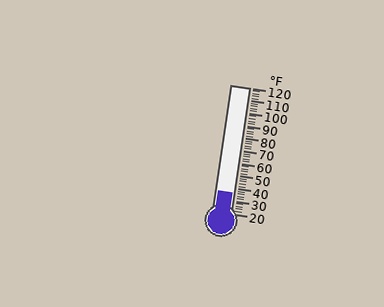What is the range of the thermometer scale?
The thermometer scale ranges from 20°F to 120°F.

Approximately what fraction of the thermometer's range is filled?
The thermometer is filled to approximately 15% of its range.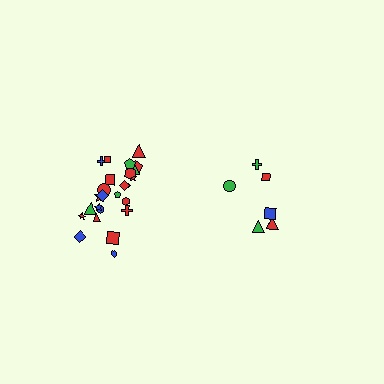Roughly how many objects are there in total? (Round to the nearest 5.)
Roughly 30 objects in total.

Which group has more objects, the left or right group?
The left group.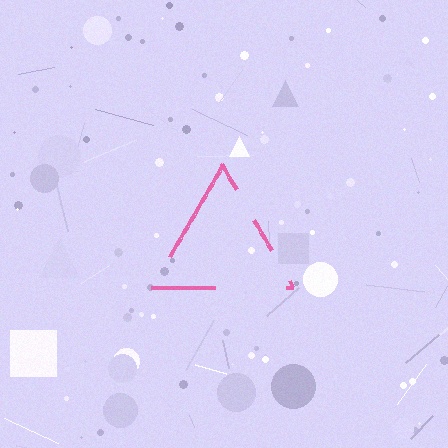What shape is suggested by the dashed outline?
The dashed outline suggests a triangle.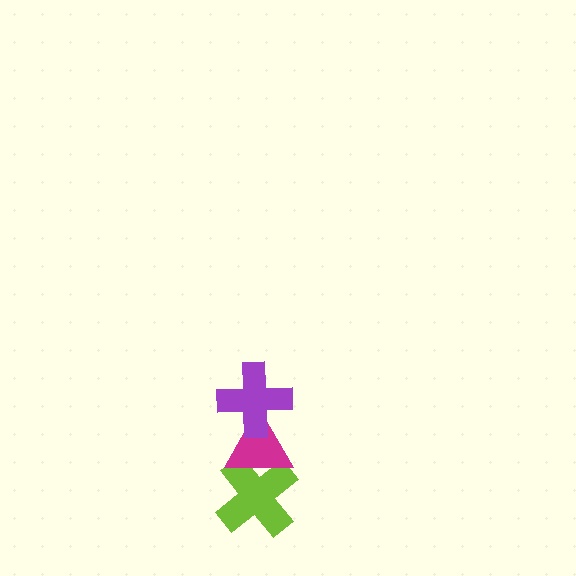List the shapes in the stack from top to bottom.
From top to bottom: the purple cross, the magenta triangle, the lime cross.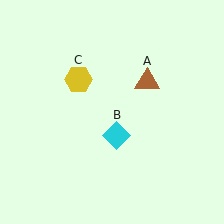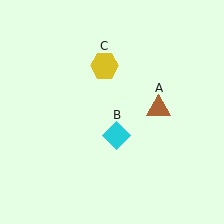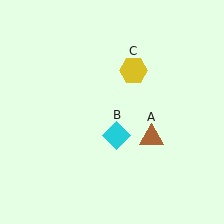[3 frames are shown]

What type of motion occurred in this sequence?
The brown triangle (object A), yellow hexagon (object C) rotated clockwise around the center of the scene.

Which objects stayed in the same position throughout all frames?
Cyan diamond (object B) remained stationary.